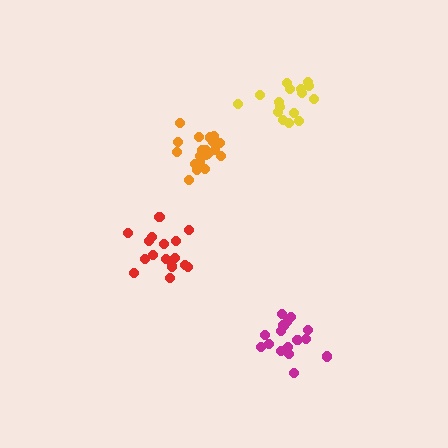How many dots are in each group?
Group 1: 17 dots, Group 2: 16 dots, Group 3: 16 dots, Group 4: 20 dots (69 total).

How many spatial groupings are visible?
There are 4 spatial groupings.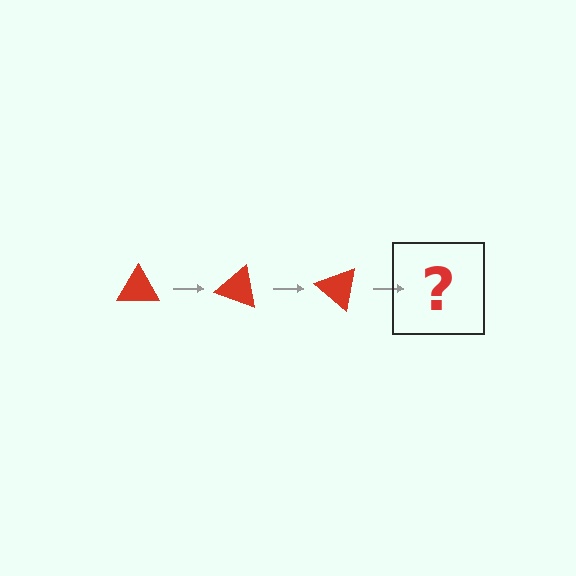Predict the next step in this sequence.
The next step is a red triangle rotated 60 degrees.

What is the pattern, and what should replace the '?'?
The pattern is that the triangle rotates 20 degrees each step. The '?' should be a red triangle rotated 60 degrees.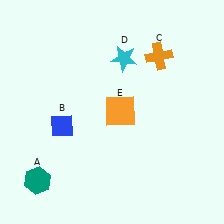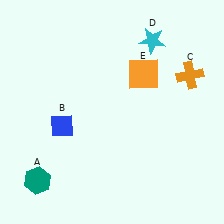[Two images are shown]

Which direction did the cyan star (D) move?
The cyan star (D) moved right.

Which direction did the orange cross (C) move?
The orange cross (C) moved right.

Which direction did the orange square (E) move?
The orange square (E) moved up.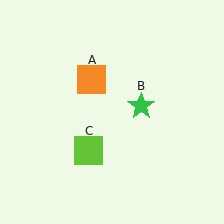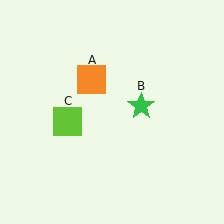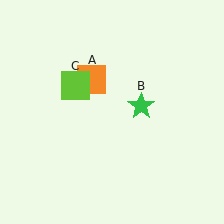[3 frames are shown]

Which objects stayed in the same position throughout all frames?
Orange square (object A) and green star (object B) remained stationary.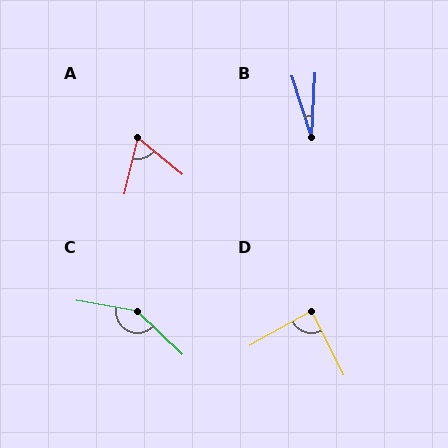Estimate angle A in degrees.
Approximately 64 degrees.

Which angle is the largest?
C, at approximately 147 degrees.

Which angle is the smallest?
B, at approximately 21 degrees.